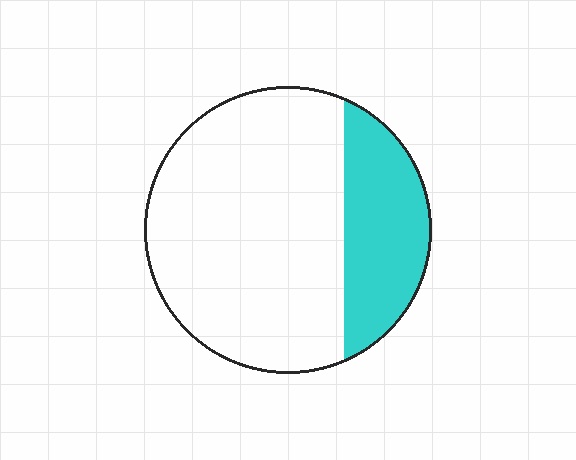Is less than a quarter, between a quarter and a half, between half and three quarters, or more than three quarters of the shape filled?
Between a quarter and a half.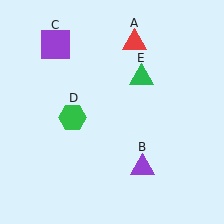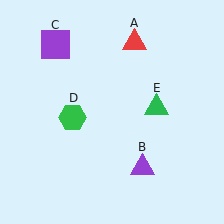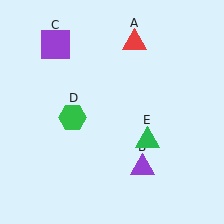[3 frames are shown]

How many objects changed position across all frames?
1 object changed position: green triangle (object E).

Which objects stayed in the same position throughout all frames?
Red triangle (object A) and purple triangle (object B) and purple square (object C) and green hexagon (object D) remained stationary.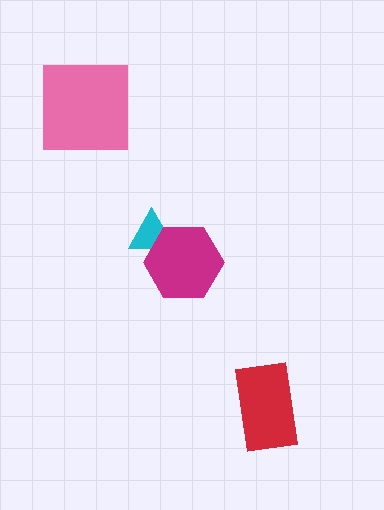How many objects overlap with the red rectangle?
0 objects overlap with the red rectangle.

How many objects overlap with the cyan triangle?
1 object overlaps with the cyan triangle.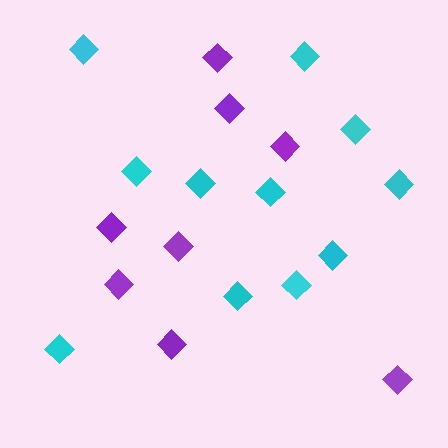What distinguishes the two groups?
There are 2 groups: one group of purple diamonds (8) and one group of cyan diamonds (11).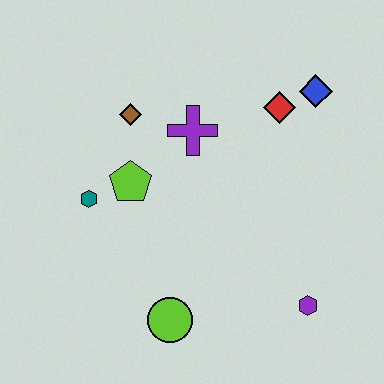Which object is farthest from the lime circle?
The blue diamond is farthest from the lime circle.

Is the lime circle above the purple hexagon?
No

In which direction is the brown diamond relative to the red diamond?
The brown diamond is to the left of the red diamond.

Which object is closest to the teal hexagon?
The lime pentagon is closest to the teal hexagon.